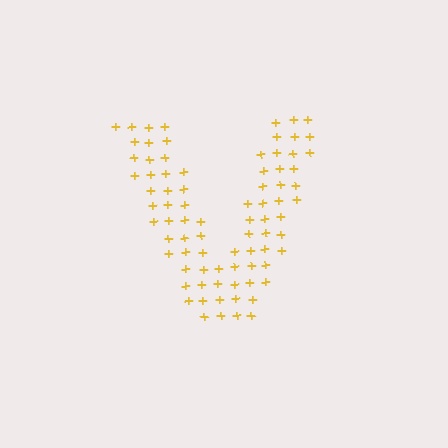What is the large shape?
The large shape is the letter V.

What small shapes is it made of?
It is made of small plus signs.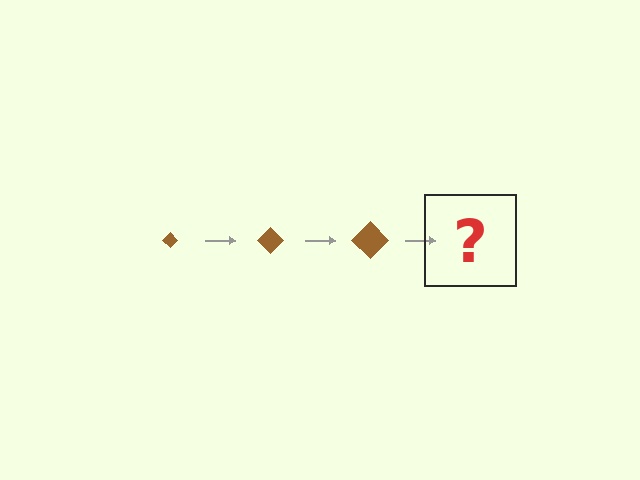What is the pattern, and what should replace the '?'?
The pattern is that the diamond gets progressively larger each step. The '?' should be a brown diamond, larger than the previous one.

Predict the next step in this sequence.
The next step is a brown diamond, larger than the previous one.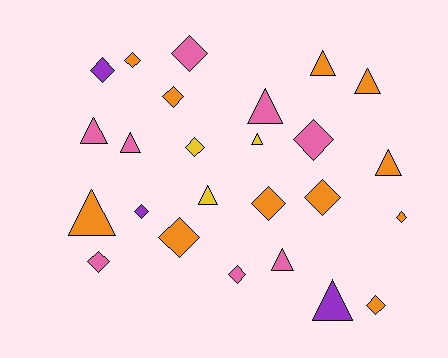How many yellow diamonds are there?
There is 1 yellow diamond.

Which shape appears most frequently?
Diamond, with 14 objects.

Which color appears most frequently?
Orange, with 11 objects.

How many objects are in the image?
There are 25 objects.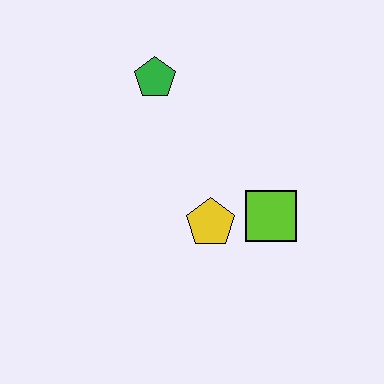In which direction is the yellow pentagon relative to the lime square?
The yellow pentagon is to the left of the lime square.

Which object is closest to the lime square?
The yellow pentagon is closest to the lime square.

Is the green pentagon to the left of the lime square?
Yes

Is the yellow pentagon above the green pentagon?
No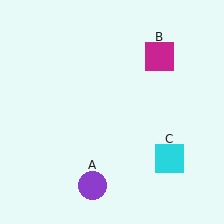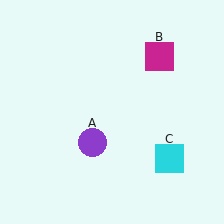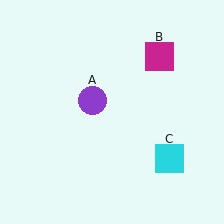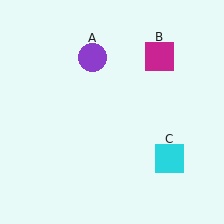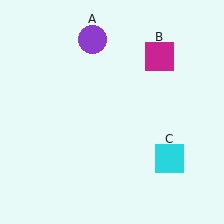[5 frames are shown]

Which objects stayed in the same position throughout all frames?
Magenta square (object B) and cyan square (object C) remained stationary.